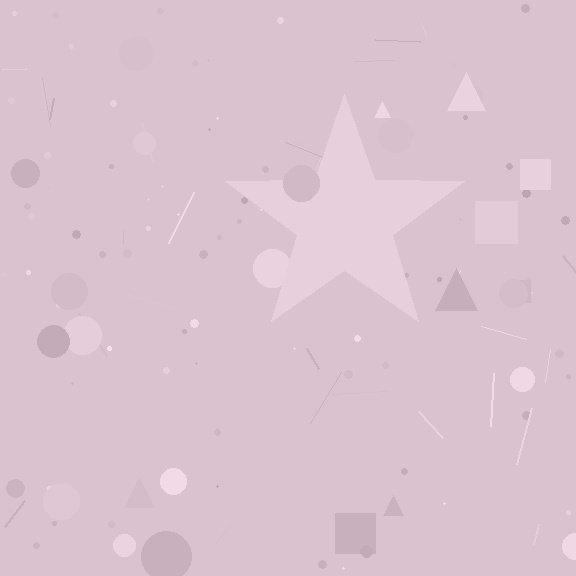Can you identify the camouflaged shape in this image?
The camouflaged shape is a star.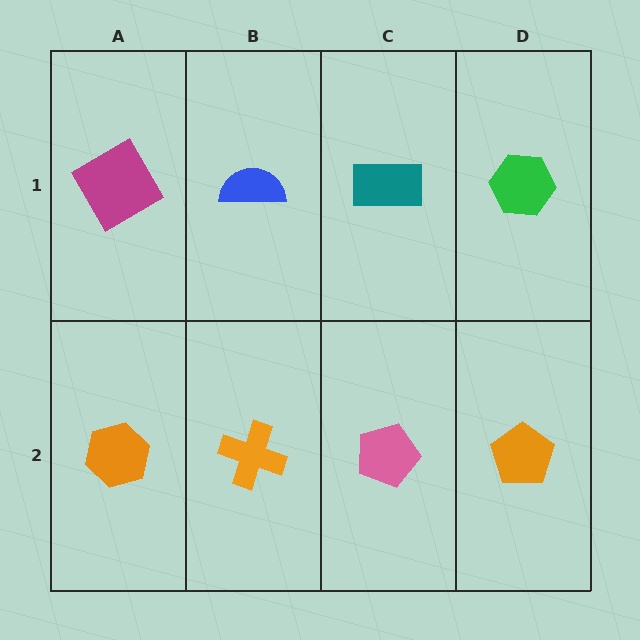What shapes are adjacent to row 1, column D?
An orange pentagon (row 2, column D), a teal rectangle (row 1, column C).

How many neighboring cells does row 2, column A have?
2.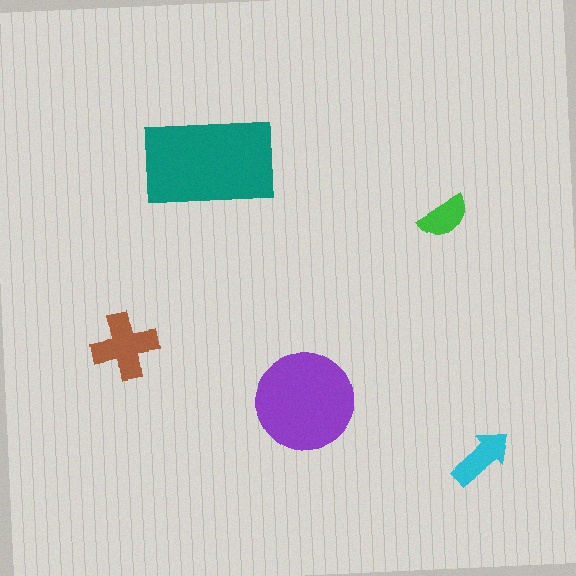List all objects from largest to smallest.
The teal rectangle, the purple circle, the brown cross, the cyan arrow, the green semicircle.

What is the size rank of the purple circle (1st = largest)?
2nd.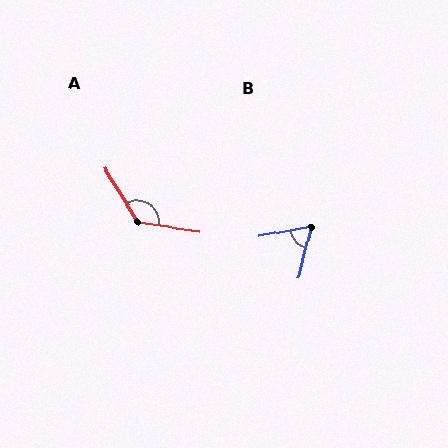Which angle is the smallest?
B, at approximately 66 degrees.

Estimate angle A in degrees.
Approximately 130 degrees.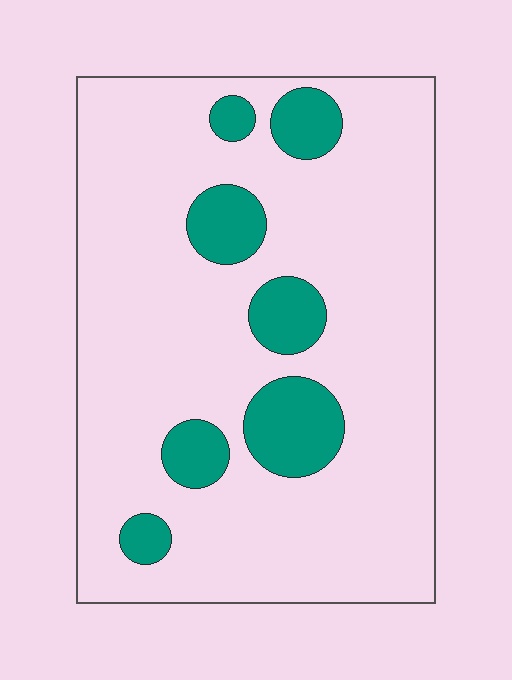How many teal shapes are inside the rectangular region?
7.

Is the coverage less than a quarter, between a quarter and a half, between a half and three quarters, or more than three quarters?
Less than a quarter.